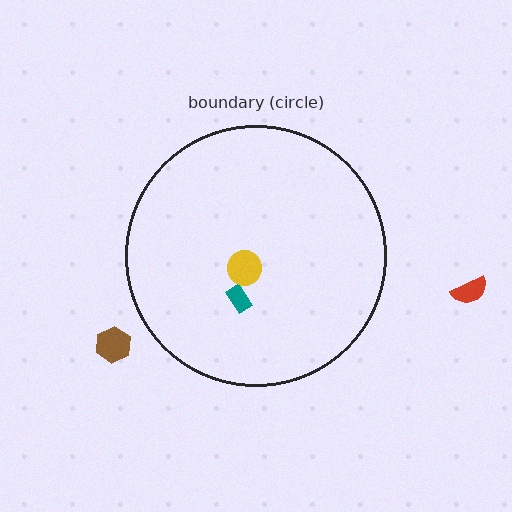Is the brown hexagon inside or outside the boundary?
Outside.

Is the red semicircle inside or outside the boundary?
Outside.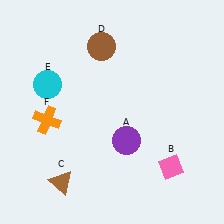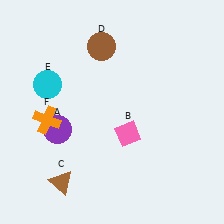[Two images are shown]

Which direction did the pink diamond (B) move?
The pink diamond (B) moved left.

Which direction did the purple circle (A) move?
The purple circle (A) moved left.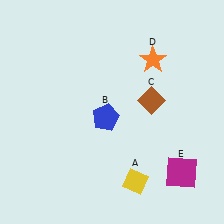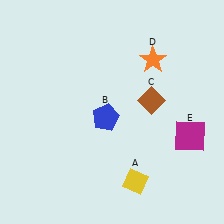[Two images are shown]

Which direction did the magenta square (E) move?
The magenta square (E) moved up.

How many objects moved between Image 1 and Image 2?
1 object moved between the two images.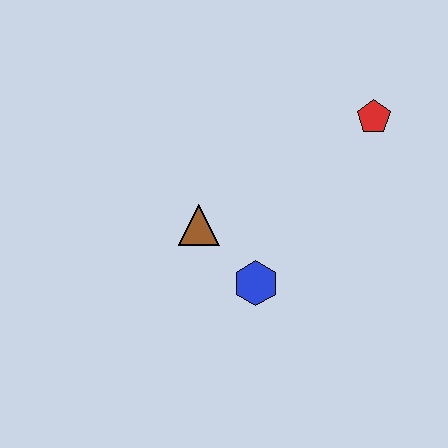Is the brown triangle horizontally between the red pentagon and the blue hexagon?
No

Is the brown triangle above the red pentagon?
No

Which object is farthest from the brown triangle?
The red pentagon is farthest from the brown triangle.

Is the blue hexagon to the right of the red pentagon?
No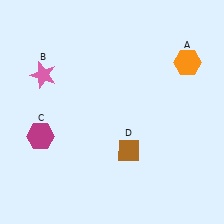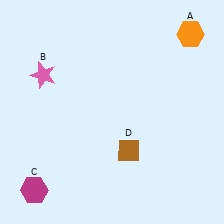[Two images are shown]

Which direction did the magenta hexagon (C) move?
The magenta hexagon (C) moved down.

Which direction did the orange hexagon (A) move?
The orange hexagon (A) moved up.